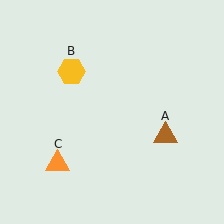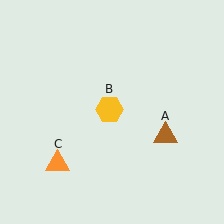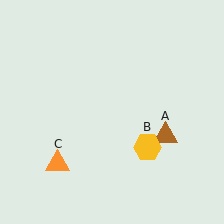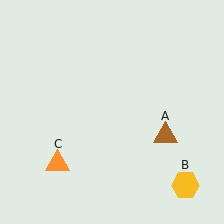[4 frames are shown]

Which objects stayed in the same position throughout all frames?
Brown triangle (object A) and orange triangle (object C) remained stationary.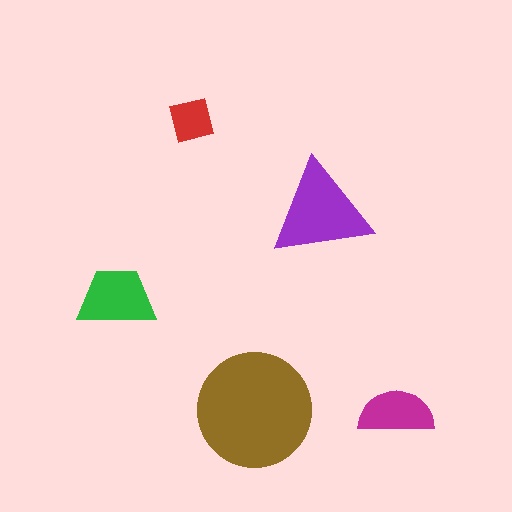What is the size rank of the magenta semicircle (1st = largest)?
4th.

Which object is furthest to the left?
The green trapezoid is leftmost.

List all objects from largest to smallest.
The brown circle, the purple triangle, the green trapezoid, the magenta semicircle, the red square.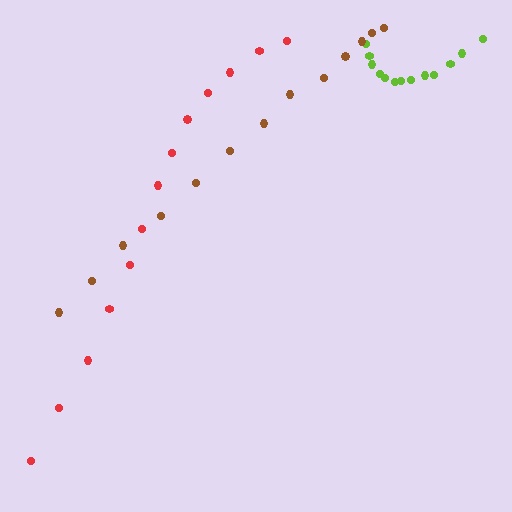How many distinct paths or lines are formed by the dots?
There are 3 distinct paths.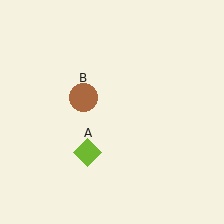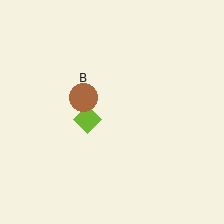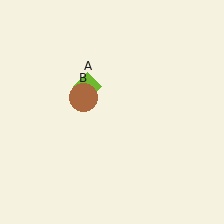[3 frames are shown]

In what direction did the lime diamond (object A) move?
The lime diamond (object A) moved up.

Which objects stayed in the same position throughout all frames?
Brown circle (object B) remained stationary.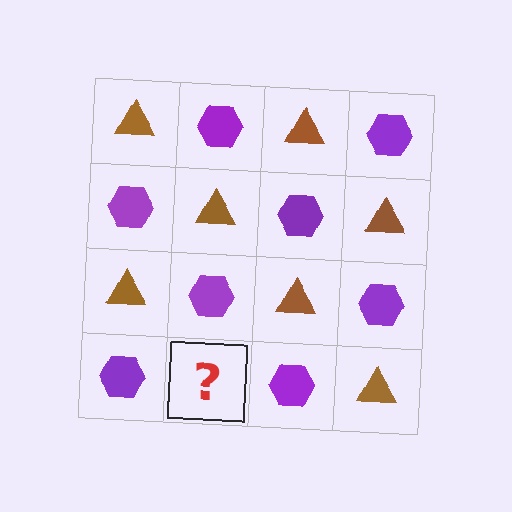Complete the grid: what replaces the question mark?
The question mark should be replaced with a brown triangle.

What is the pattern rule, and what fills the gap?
The rule is that it alternates brown triangle and purple hexagon in a checkerboard pattern. The gap should be filled with a brown triangle.